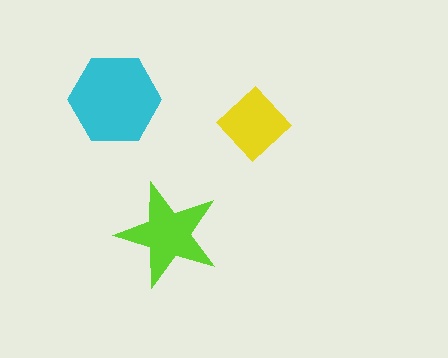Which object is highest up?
The cyan hexagon is topmost.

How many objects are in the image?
There are 3 objects in the image.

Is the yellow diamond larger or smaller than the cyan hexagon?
Smaller.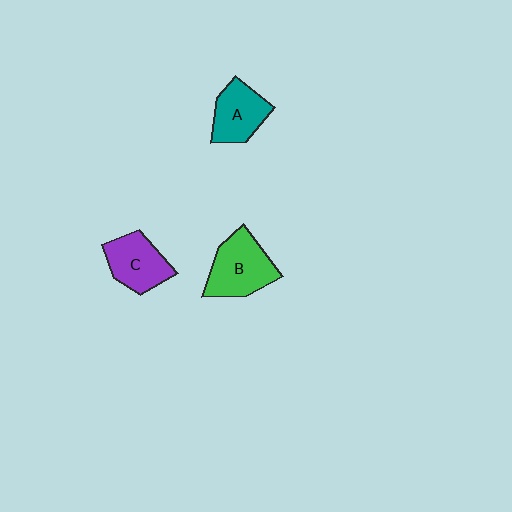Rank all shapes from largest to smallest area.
From largest to smallest: B (green), C (purple), A (teal).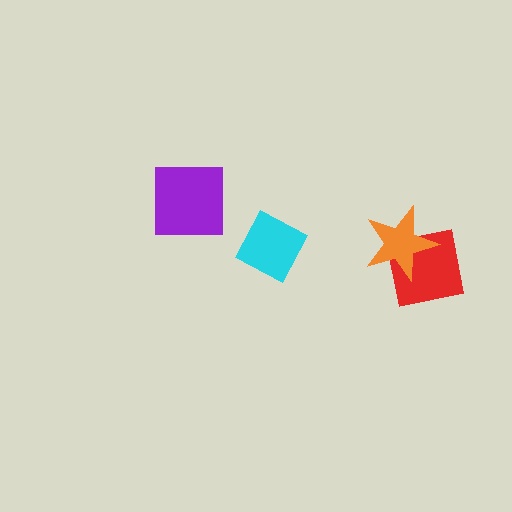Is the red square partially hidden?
Yes, it is partially covered by another shape.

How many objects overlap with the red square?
1 object overlaps with the red square.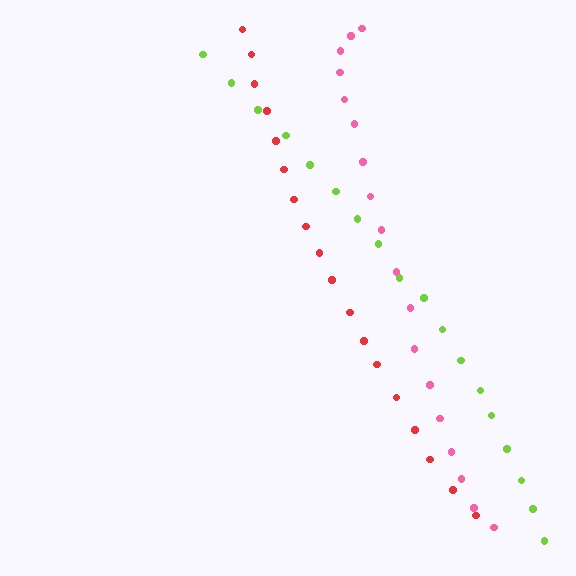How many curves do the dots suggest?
There are 3 distinct paths.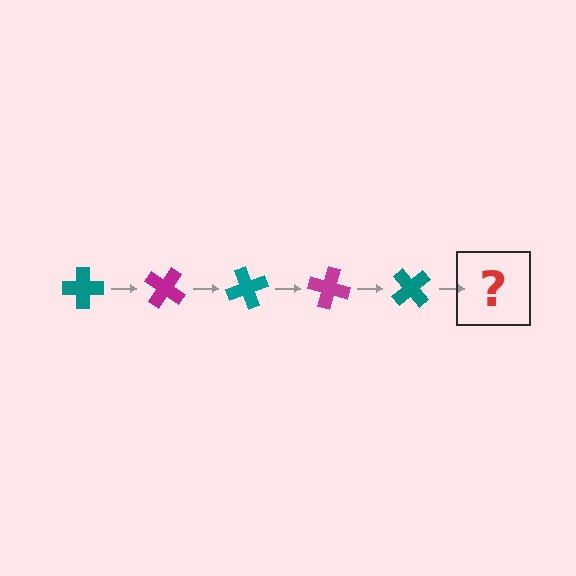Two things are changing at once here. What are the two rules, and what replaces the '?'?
The two rules are that it rotates 35 degrees each step and the color cycles through teal and magenta. The '?' should be a magenta cross, rotated 175 degrees from the start.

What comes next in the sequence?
The next element should be a magenta cross, rotated 175 degrees from the start.